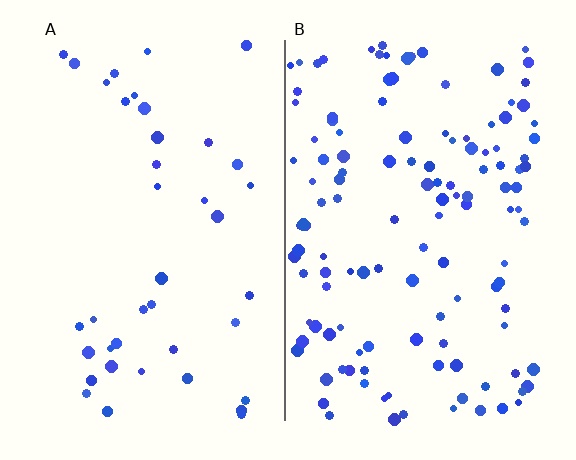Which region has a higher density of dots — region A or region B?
B (the right).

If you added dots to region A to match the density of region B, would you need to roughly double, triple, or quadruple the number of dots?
Approximately triple.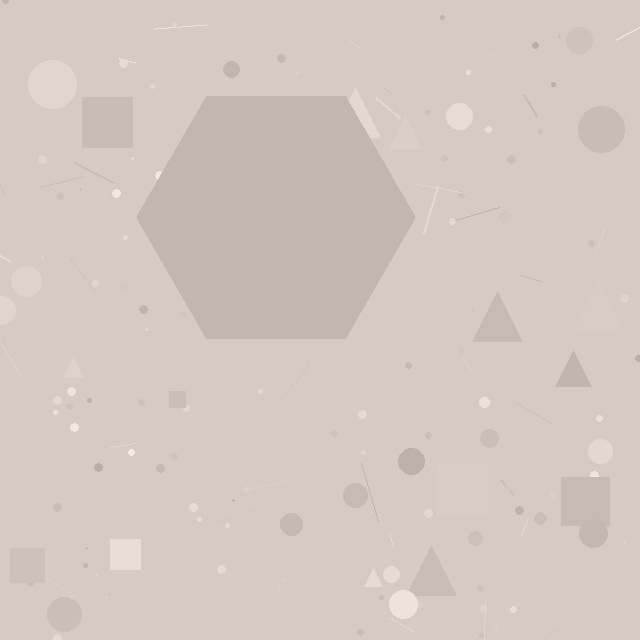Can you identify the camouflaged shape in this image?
The camouflaged shape is a hexagon.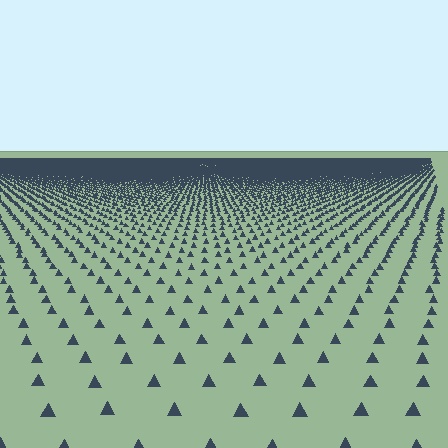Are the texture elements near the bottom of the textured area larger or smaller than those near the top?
Larger. Near the bottom, elements are closer to the viewer and appear at a bigger on-screen size.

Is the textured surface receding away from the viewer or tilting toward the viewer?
The surface is receding away from the viewer. Texture elements get smaller and denser toward the top.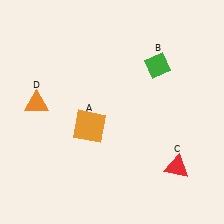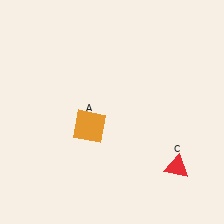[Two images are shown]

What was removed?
The orange triangle (D), the green diamond (B) were removed in Image 2.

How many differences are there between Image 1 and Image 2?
There are 2 differences between the two images.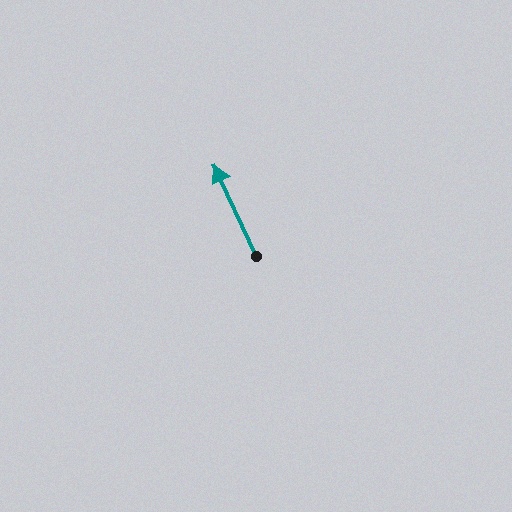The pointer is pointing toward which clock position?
Roughly 11 o'clock.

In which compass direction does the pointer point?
Northwest.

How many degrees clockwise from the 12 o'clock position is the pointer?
Approximately 335 degrees.